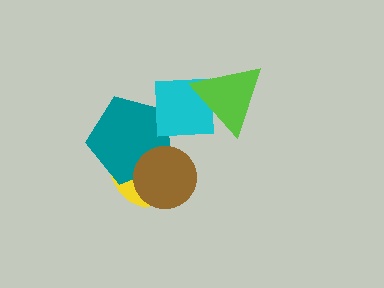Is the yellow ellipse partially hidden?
Yes, it is partially covered by another shape.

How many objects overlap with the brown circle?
2 objects overlap with the brown circle.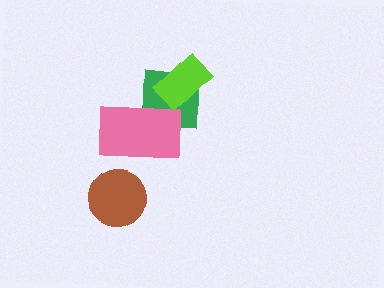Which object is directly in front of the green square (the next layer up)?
The pink rectangle is directly in front of the green square.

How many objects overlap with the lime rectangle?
1 object overlaps with the lime rectangle.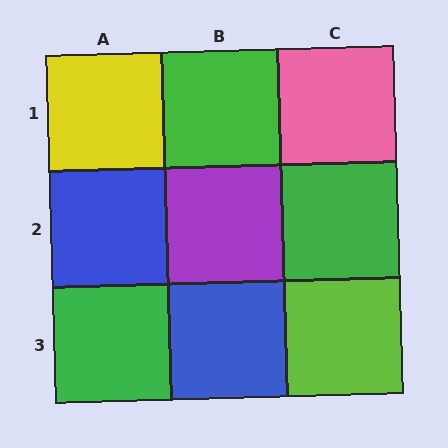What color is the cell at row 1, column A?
Yellow.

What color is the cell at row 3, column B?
Blue.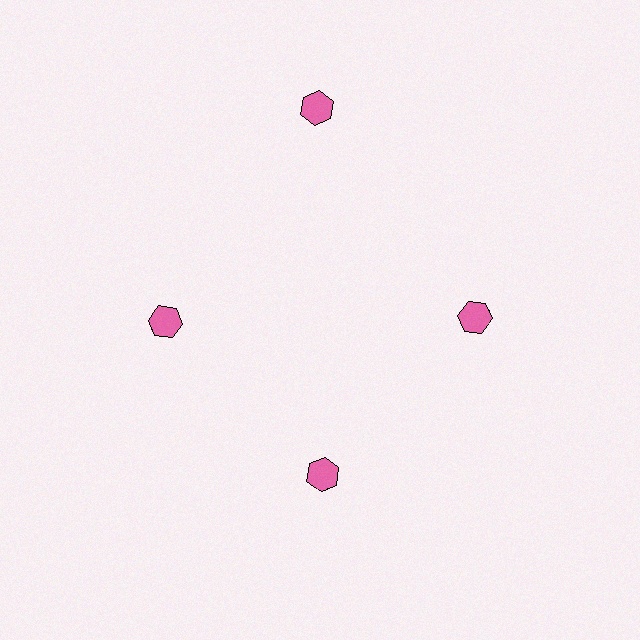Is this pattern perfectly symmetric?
No. The 4 pink hexagons are arranged in a ring, but one element near the 12 o'clock position is pushed outward from the center, breaking the 4-fold rotational symmetry.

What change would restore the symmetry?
The symmetry would be restored by moving it inward, back onto the ring so that all 4 hexagons sit at equal angles and equal distance from the center.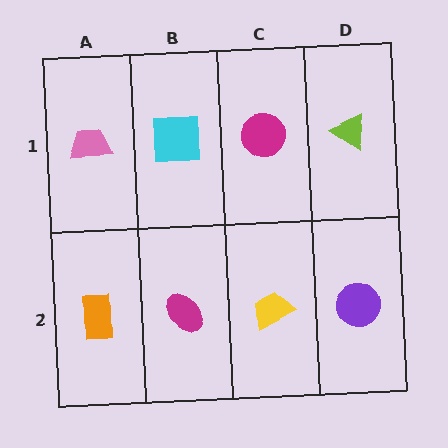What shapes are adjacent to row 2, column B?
A cyan square (row 1, column B), an orange rectangle (row 2, column A), a yellow trapezoid (row 2, column C).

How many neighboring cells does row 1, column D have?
2.